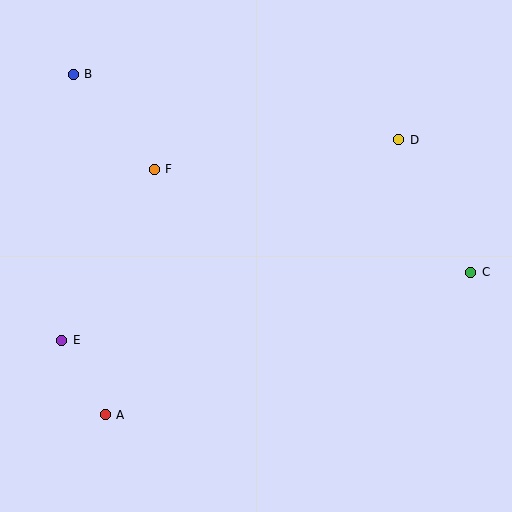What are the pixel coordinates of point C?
Point C is at (471, 272).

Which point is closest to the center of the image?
Point F at (154, 169) is closest to the center.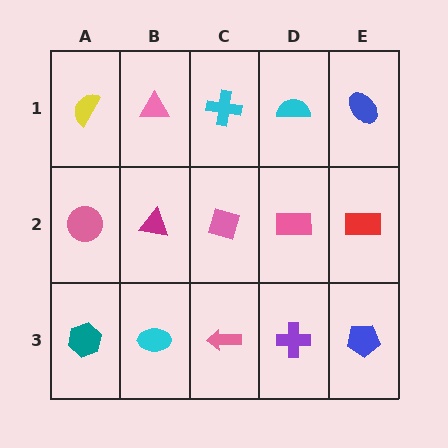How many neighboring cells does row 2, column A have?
3.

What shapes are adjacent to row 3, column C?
A pink diamond (row 2, column C), a cyan ellipse (row 3, column B), a purple cross (row 3, column D).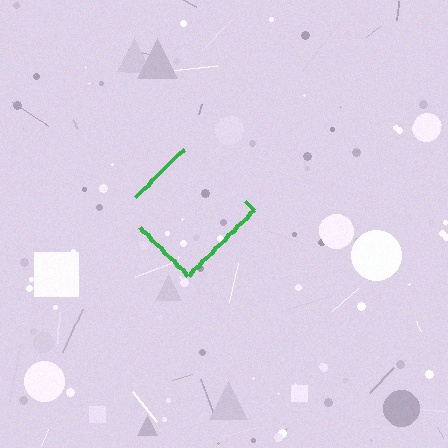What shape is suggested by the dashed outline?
The dashed outline suggests a diamond.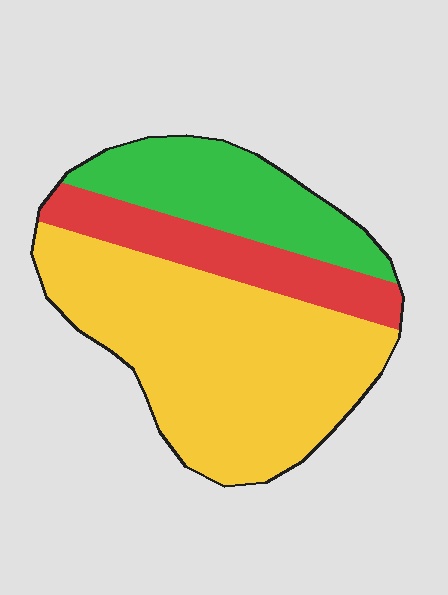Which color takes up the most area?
Yellow, at roughly 55%.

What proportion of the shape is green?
Green takes up about one quarter (1/4) of the shape.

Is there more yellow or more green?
Yellow.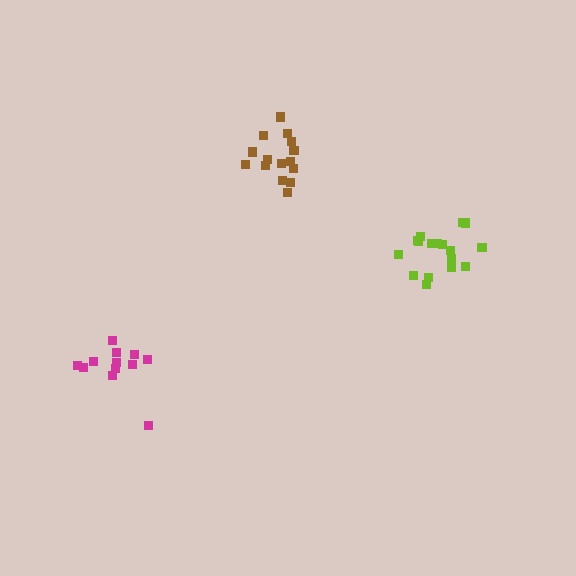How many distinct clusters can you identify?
There are 3 distinct clusters.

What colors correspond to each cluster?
The clusters are colored: magenta, brown, lime.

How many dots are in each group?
Group 1: 12 dots, Group 2: 15 dots, Group 3: 17 dots (44 total).